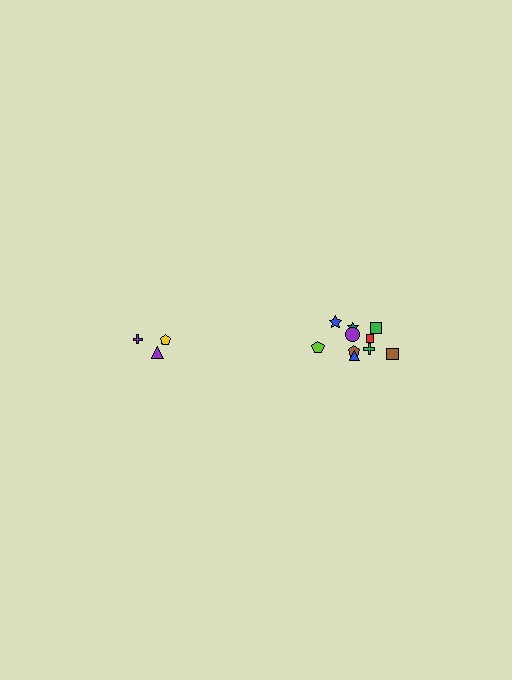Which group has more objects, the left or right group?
The right group.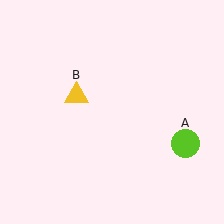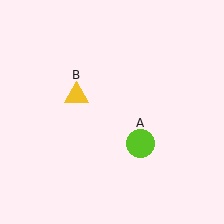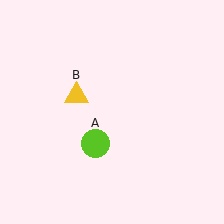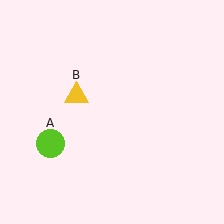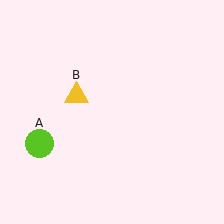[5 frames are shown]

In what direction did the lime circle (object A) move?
The lime circle (object A) moved left.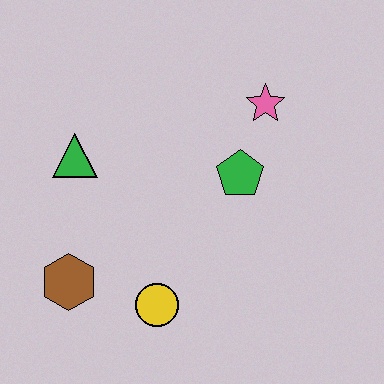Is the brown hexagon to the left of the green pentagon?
Yes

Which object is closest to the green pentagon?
The pink star is closest to the green pentagon.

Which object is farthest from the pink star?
The brown hexagon is farthest from the pink star.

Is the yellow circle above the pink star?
No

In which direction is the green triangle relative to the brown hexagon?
The green triangle is above the brown hexagon.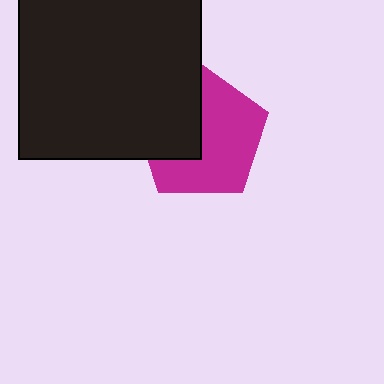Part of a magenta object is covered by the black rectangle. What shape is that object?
It is a pentagon.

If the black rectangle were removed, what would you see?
You would see the complete magenta pentagon.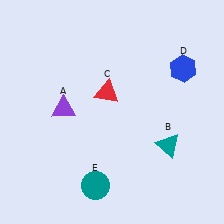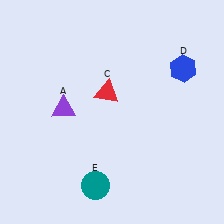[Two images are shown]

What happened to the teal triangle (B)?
The teal triangle (B) was removed in Image 2. It was in the bottom-right area of Image 1.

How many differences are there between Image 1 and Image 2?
There is 1 difference between the two images.